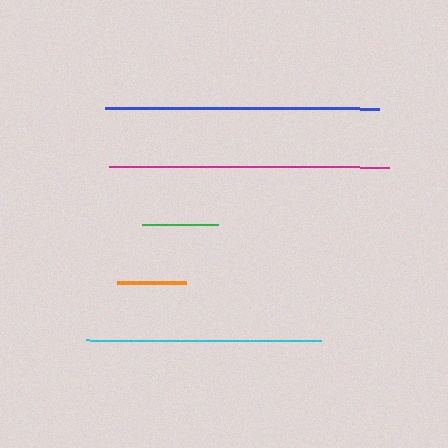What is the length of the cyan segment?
The cyan segment is approximately 235 pixels long.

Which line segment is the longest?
The magenta line is the longest at approximately 280 pixels.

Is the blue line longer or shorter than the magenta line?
The magenta line is longer than the blue line.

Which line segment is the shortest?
The orange line is the shortest at approximately 69 pixels.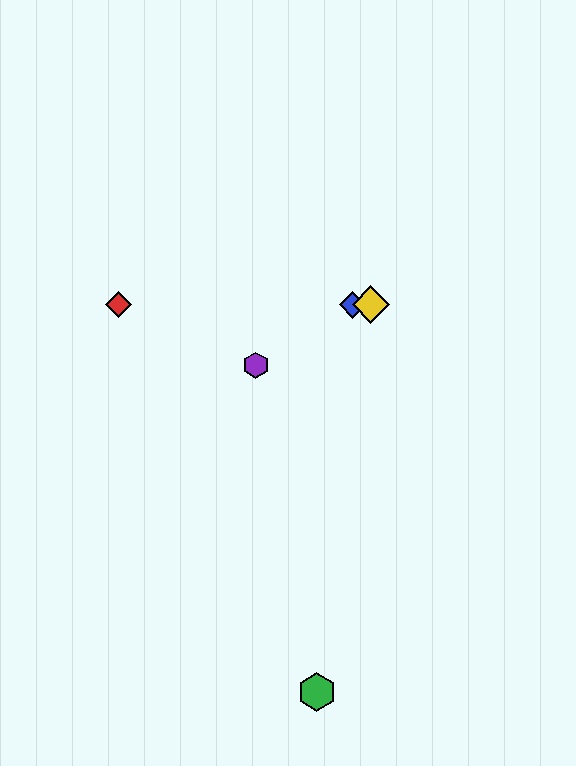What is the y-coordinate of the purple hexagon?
The purple hexagon is at y≈365.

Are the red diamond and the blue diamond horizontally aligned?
Yes, both are at y≈305.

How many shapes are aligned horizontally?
3 shapes (the red diamond, the blue diamond, the yellow diamond) are aligned horizontally.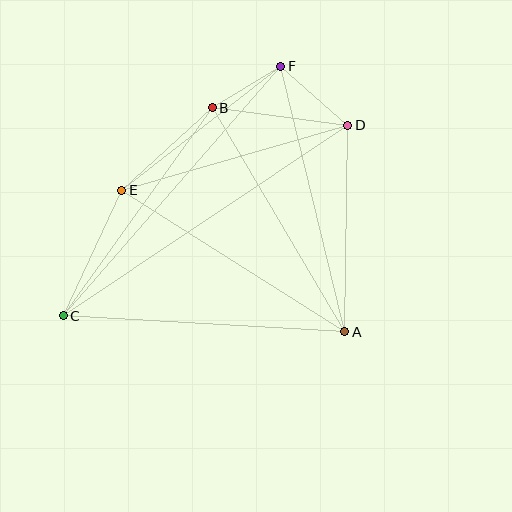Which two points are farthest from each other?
Points C and D are farthest from each other.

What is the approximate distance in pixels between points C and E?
The distance between C and E is approximately 138 pixels.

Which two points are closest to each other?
Points B and F are closest to each other.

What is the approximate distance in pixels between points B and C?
The distance between B and C is approximately 256 pixels.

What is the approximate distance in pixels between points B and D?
The distance between B and D is approximately 137 pixels.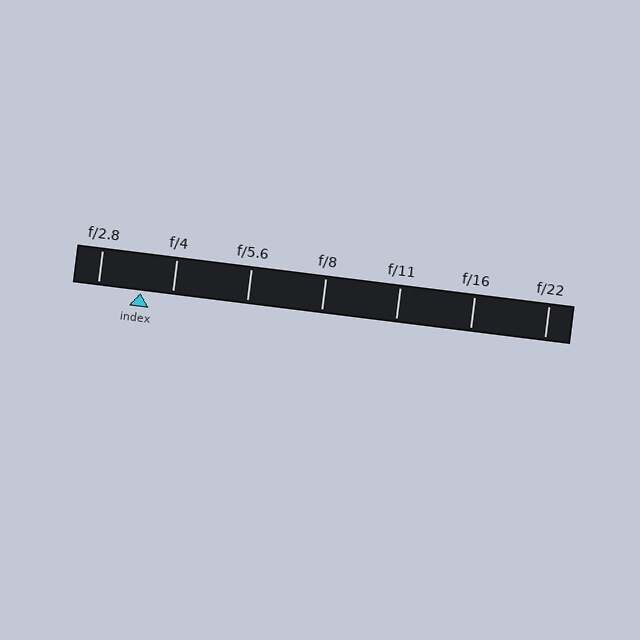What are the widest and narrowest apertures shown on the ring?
The widest aperture shown is f/2.8 and the narrowest is f/22.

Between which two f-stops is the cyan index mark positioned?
The index mark is between f/2.8 and f/4.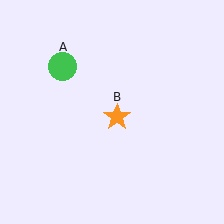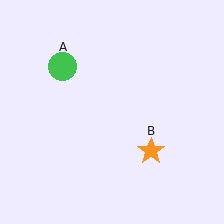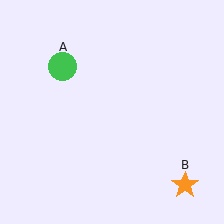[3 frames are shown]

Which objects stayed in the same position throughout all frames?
Green circle (object A) remained stationary.